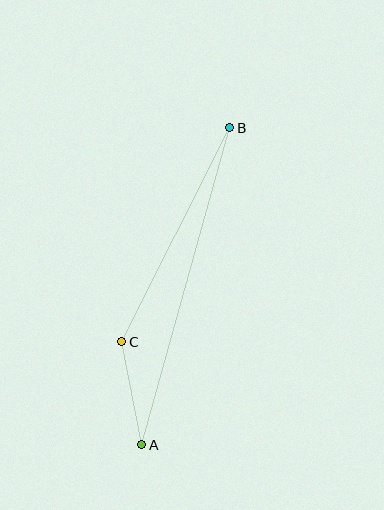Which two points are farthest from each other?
Points A and B are farthest from each other.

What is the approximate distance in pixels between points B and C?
The distance between B and C is approximately 240 pixels.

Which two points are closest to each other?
Points A and C are closest to each other.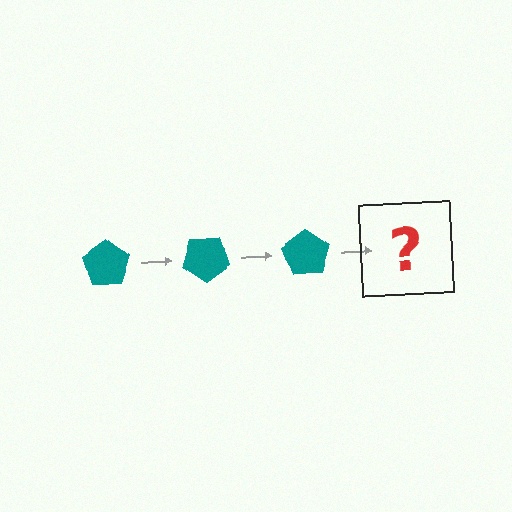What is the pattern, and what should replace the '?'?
The pattern is that the pentagon rotates 35 degrees each step. The '?' should be a teal pentagon rotated 105 degrees.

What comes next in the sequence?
The next element should be a teal pentagon rotated 105 degrees.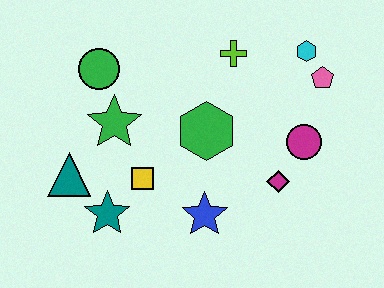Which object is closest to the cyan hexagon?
The pink pentagon is closest to the cyan hexagon.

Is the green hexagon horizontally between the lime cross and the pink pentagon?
No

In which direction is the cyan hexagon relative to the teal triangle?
The cyan hexagon is to the right of the teal triangle.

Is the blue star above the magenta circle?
No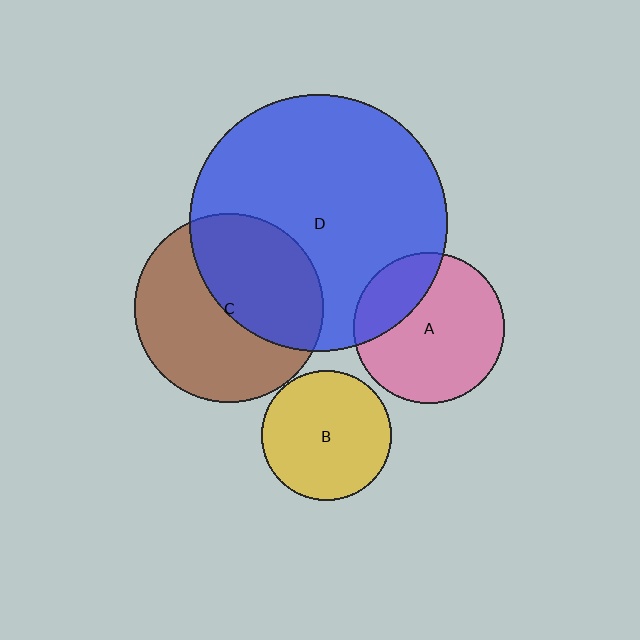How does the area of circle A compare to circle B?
Approximately 1.3 times.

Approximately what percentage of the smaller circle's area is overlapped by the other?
Approximately 45%.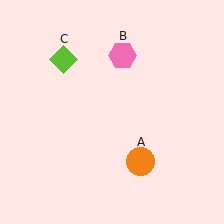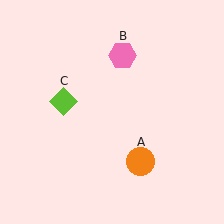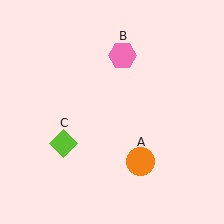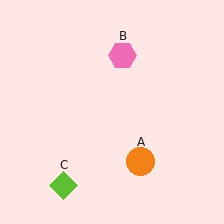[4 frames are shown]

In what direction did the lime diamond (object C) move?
The lime diamond (object C) moved down.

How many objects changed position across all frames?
1 object changed position: lime diamond (object C).